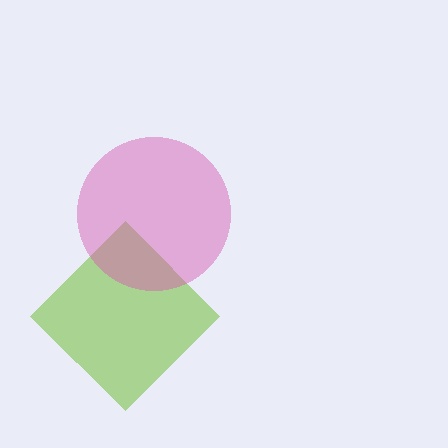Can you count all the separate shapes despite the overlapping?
Yes, there are 2 separate shapes.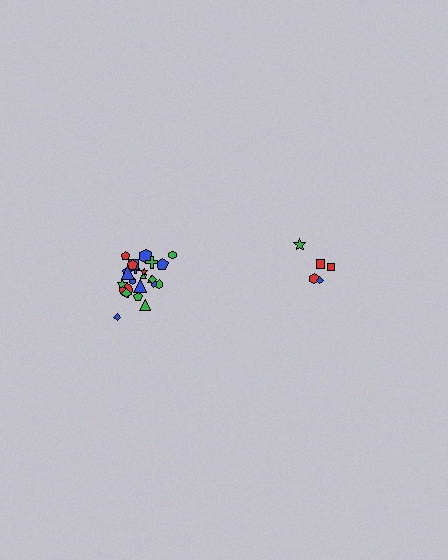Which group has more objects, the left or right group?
The left group.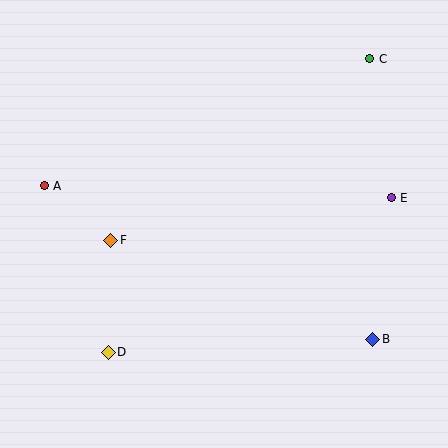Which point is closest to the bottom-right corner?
Point B is closest to the bottom-right corner.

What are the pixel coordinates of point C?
Point C is at (369, 59).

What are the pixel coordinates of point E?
Point E is at (391, 198).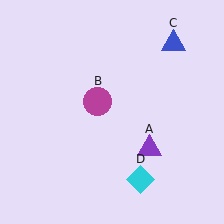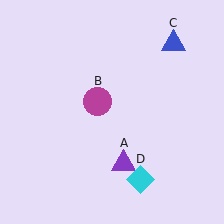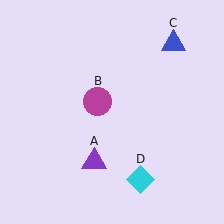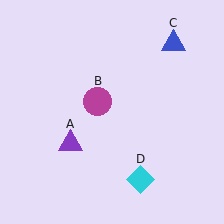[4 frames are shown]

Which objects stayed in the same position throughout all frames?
Magenta circle (object B) and blue triangle (object C) and cyan diamond (object D) remained stationary.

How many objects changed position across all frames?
1 object changed position: purple triangle (object A).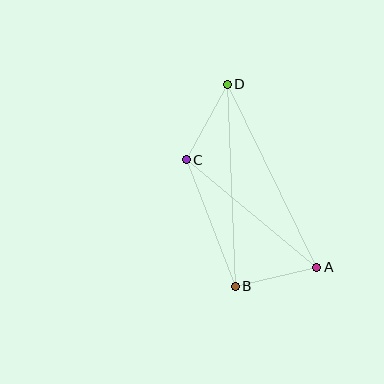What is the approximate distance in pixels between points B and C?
The distance between B and C is approximately 136 pixels.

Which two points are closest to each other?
Points A and B are closest to each other.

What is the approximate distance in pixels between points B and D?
The distance between B and D is approximately 202 pixels.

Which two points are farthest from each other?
Points A and D are farthest from each other.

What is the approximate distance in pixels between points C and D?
The distance between C and D is approximately 86 pixels.